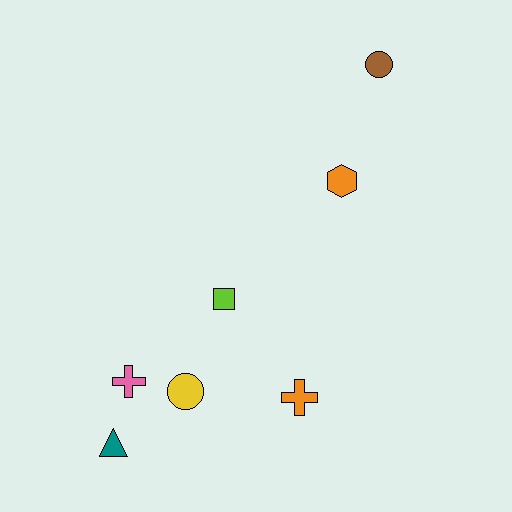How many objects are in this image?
There are 7 objects.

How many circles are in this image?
There are 2 circles.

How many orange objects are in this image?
There are 2 orange objects.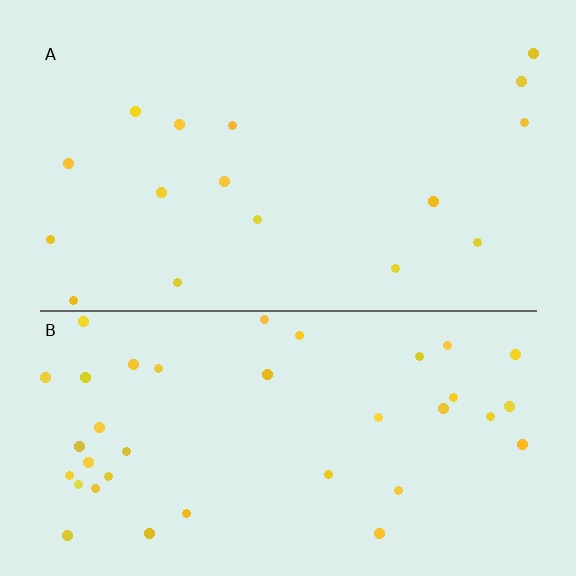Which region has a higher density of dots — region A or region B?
B (the bottom).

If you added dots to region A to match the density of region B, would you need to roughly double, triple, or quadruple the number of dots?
Approximately double.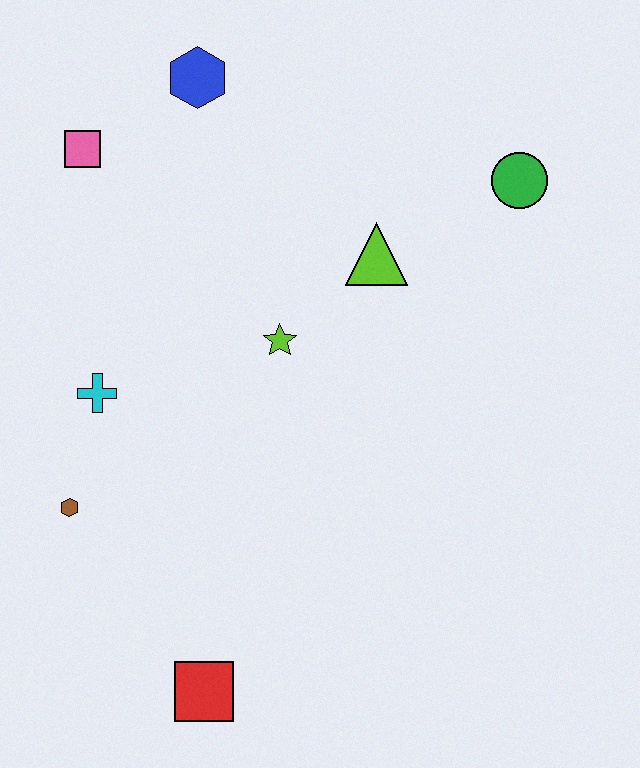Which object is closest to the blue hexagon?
The pink square is closest to the blue hexagon.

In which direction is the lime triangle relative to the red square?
The lime triangle is above the red square.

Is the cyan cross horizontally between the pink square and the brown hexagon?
No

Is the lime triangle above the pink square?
No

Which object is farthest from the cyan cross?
The green circle is farthest from the cyan cross.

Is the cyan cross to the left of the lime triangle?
Yes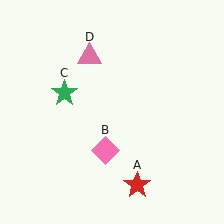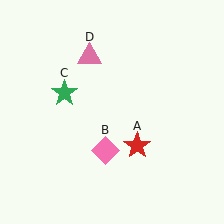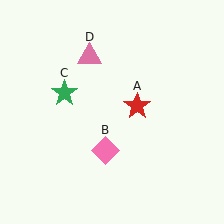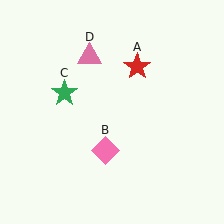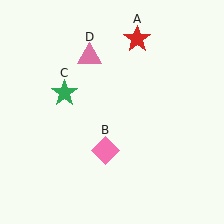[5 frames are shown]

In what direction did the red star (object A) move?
The red star (object A) moved up.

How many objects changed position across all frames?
1 object changed position: red star (object A).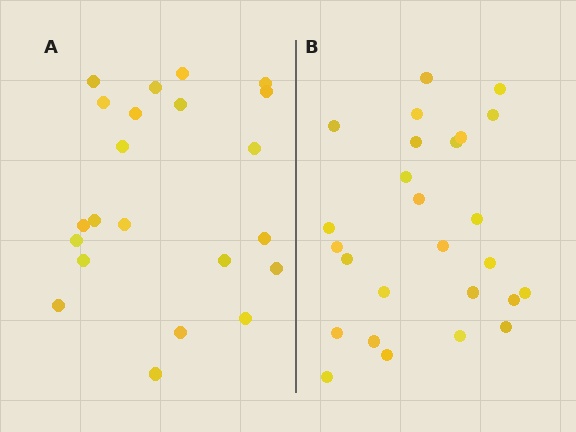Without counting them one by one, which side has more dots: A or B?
Region B (the right region) has more dots.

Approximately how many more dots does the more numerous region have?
Region B has about 4 more dots than region A.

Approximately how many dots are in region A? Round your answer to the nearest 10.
About 20 dots. (The exact count is 22, which rounds to 20.)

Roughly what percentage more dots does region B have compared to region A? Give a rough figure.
About 20% more.